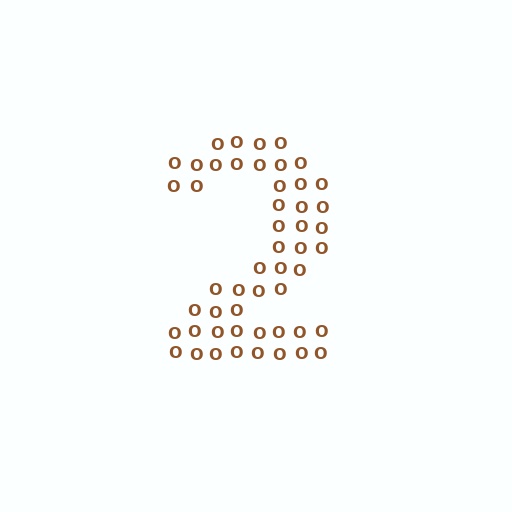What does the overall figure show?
The overall figure shows the digit 2.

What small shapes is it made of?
It is made of small letter O's.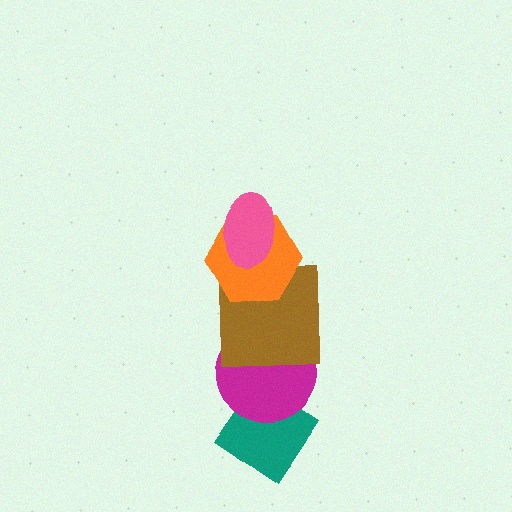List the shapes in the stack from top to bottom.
From top to bottom: the pink ellipse, the orange hexagon, the brown square, the magenta circle, the teal diamond.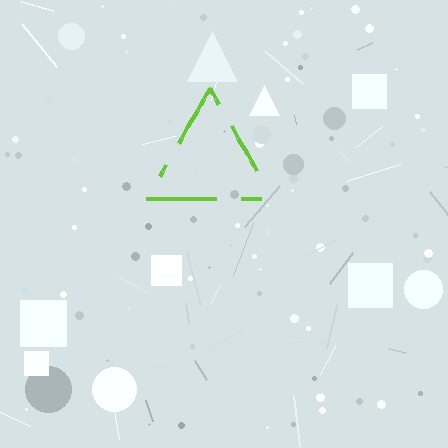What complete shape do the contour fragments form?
The contour fragments form a triangle.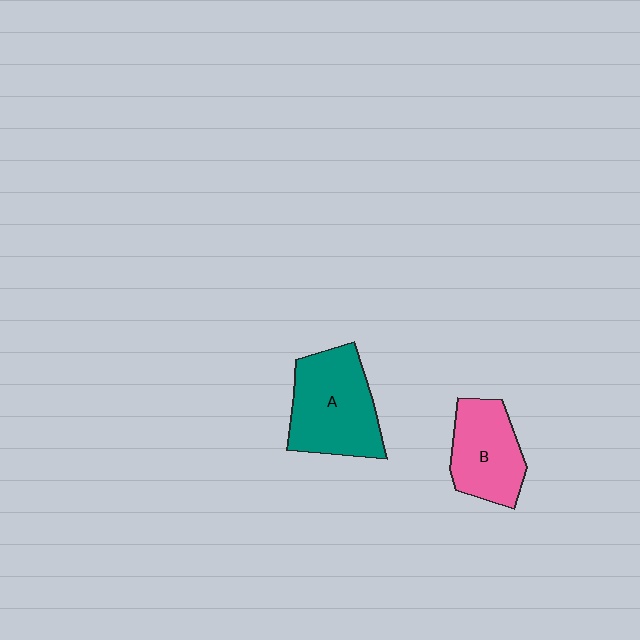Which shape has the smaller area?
Shape B (pink).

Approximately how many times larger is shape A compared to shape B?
Approximately 1.3 times.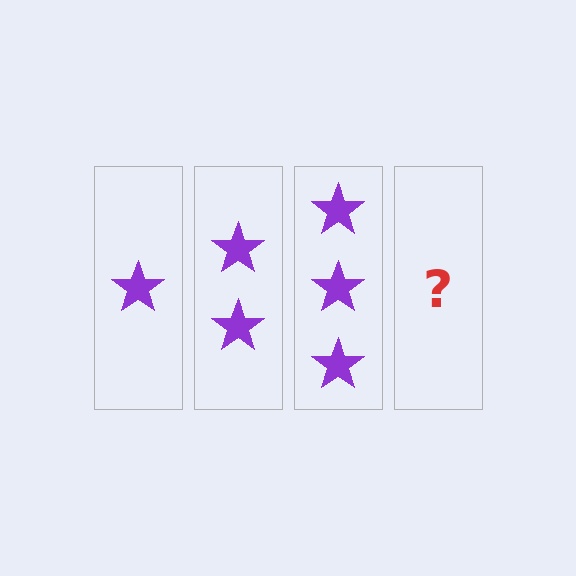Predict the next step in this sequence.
The next step is 4 stars.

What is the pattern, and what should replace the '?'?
The pattern is that each step adds one more star. The '?' should be 4 stars.